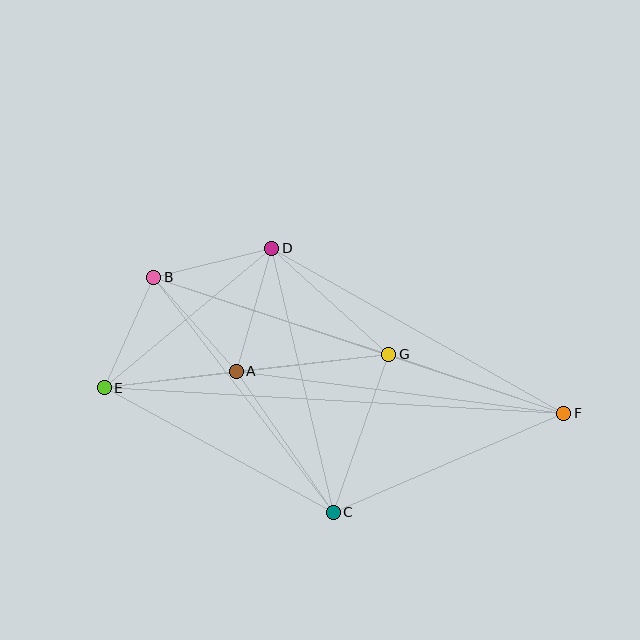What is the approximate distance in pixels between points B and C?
The distance between B and C is approximately 296 pixels.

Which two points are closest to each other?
Points B and E are closest to each other.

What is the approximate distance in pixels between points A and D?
The distance between A and D is approximately 128 pixels.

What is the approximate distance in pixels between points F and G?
The distance between F and G is approximately 185 pixels.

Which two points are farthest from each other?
Points E and F are farthest from each other.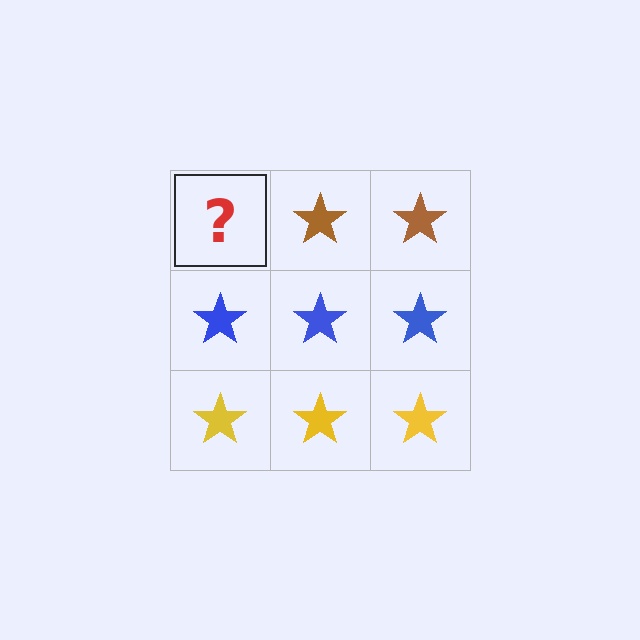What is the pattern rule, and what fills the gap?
The rule is that each row has a consistent color. The gap should be filled with a brown star.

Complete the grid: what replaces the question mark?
The question mark should be replaced with a brown star.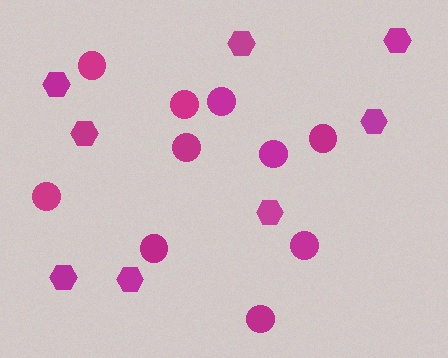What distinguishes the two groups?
There are 2 groups: one group of circles (10) and one group of hexagons (8).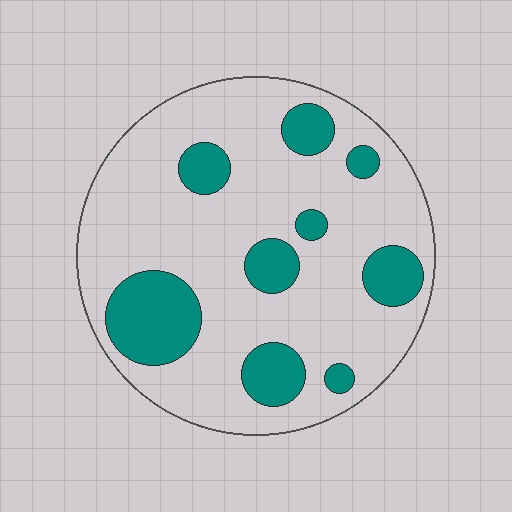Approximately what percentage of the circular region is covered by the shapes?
Approximately 25%.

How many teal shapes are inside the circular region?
9.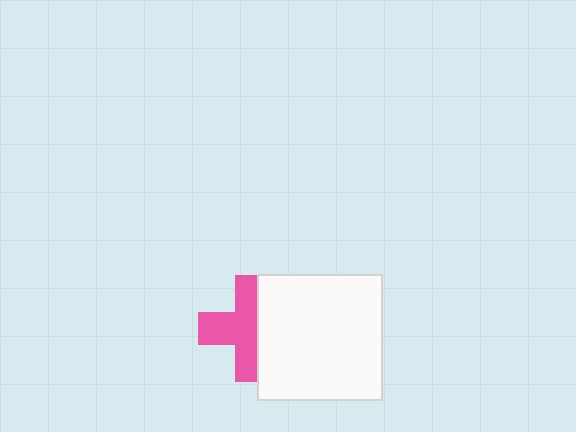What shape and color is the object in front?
The object in front is a white rectangle.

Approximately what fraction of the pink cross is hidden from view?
Roughly 39% of the pink cross is hidden behind the white rectangle.